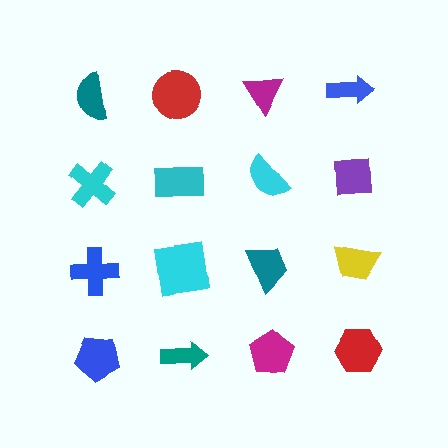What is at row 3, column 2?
A cyan square.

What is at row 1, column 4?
A blue arrow.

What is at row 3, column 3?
A teal trapezoid.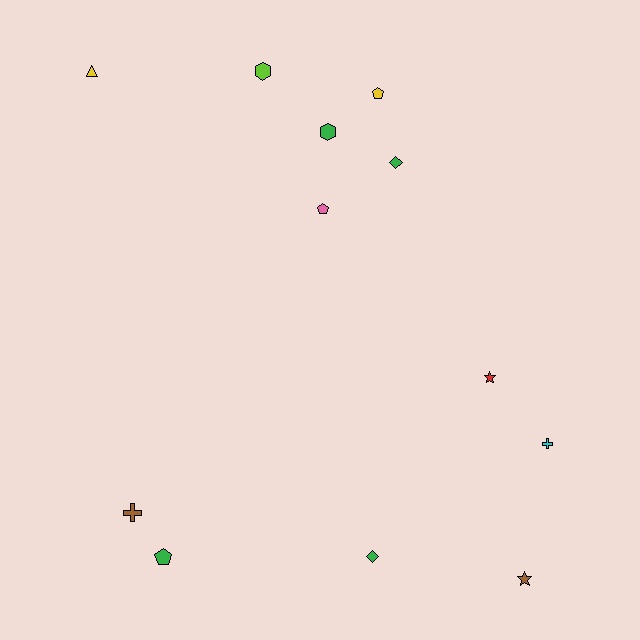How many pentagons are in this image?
There are 3 pentagons.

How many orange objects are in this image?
There are no orange objects.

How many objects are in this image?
There are 12 objects.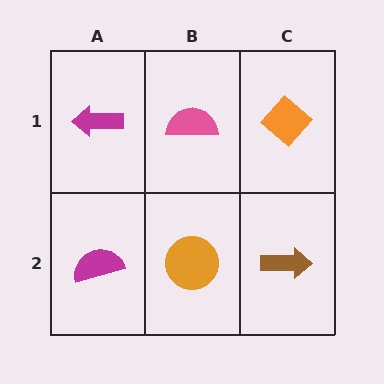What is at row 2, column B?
An orange circle.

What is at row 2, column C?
A brown arrow.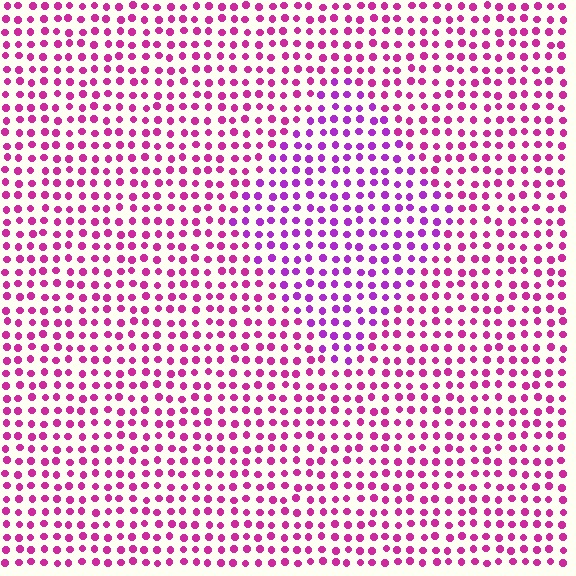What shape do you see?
I see a diamond.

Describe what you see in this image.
The image is filled with small magenta elements in a uniform arrangement. A diamond-shaped region is visible where the elements are tinted to a slightly different hue, forming a subtle color boundary.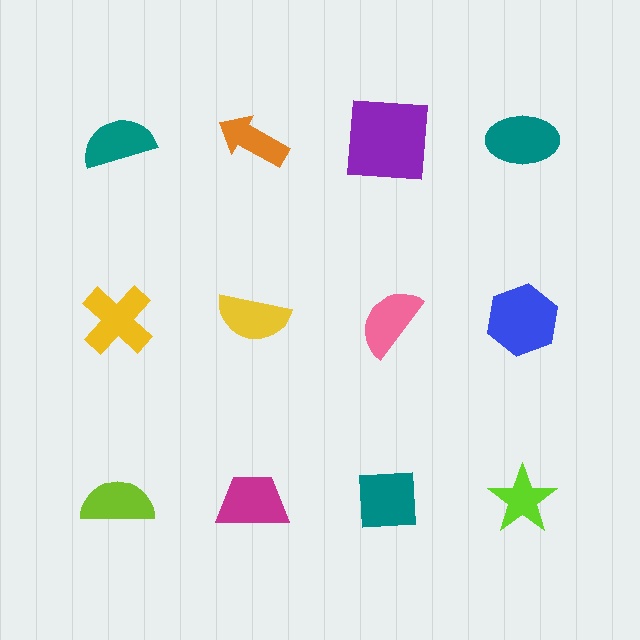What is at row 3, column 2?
A magenta trapezoid.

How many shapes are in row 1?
4 shapes.